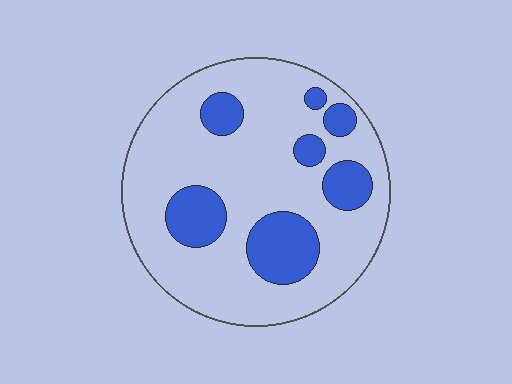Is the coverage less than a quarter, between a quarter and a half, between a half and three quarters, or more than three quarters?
Less than a quarter.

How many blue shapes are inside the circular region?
7.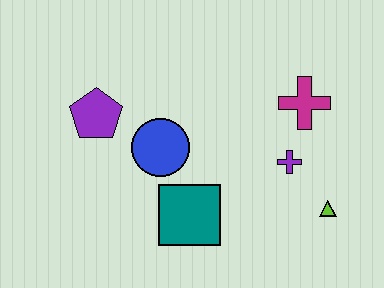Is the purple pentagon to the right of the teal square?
No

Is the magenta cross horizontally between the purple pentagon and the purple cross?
No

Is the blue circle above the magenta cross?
No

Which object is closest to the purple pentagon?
The blue circle is closest to the purple pentagon.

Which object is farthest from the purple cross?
The purple pentagon is farthest from the purple cross.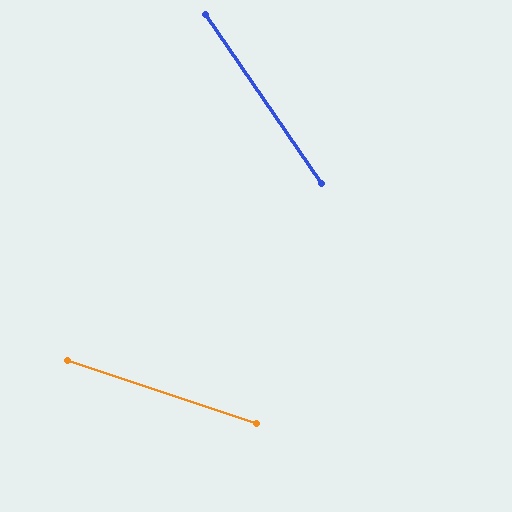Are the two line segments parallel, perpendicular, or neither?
Neither parallel nor perpendicular — they differ by about 37°.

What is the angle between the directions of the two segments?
Approximately 37 degrees.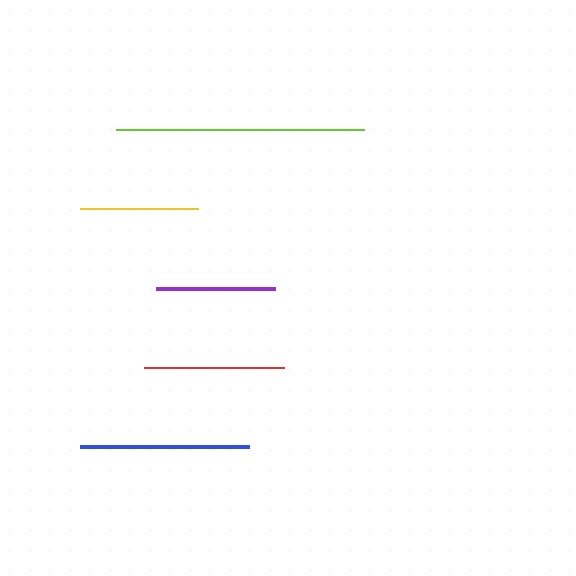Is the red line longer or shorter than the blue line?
The blue line is longer than the red line.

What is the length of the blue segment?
The blue segment is approximately 169 pixels long.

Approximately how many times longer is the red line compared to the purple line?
The red line is approximately 1.2 times the length of the purple line.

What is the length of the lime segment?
The lime segment is approximately 248 pixels long.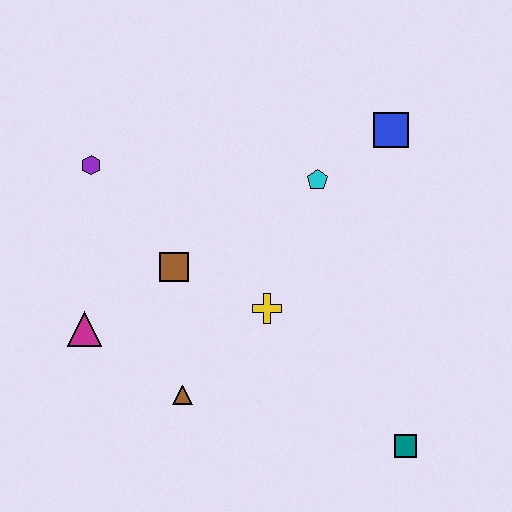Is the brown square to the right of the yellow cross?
No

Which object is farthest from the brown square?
The teal square is farthest from the brown square.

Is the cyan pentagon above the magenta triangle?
Yes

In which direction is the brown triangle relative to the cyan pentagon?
The brown triangle is below the cyan pentagon.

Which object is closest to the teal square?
The yellow cross is closest to the teal square.